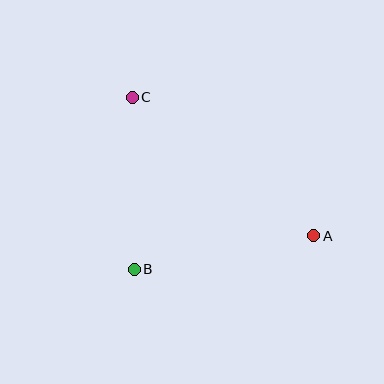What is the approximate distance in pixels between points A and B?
The distance between A and B is approximately 182 pixels.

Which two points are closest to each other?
Points B and C are closest to each other.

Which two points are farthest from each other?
Points A and C are farthest from each other.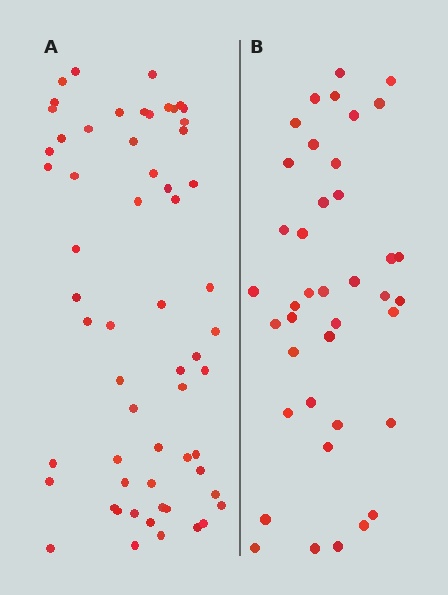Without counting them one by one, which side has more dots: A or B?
Region A (the left region) has more dots.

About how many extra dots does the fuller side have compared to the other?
Region A has approximately 20 more dots than region B.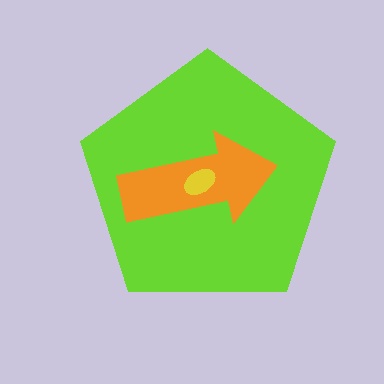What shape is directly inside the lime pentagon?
The orange arrow.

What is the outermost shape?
The lime pentagon.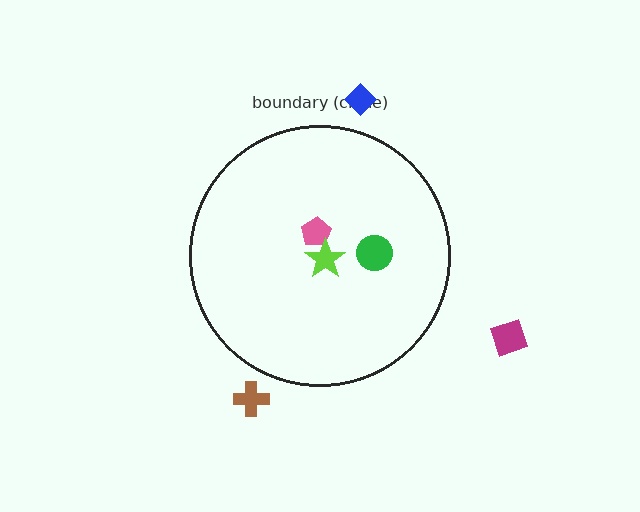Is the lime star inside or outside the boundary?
Inside.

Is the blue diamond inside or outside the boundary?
Outside.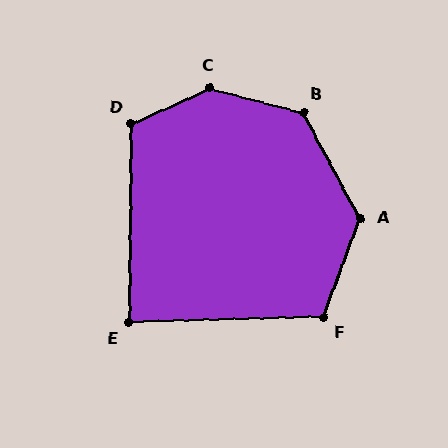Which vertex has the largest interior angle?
C, at approximately 141 degrees.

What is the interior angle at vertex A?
Approximately 131 degrees (obtuse).